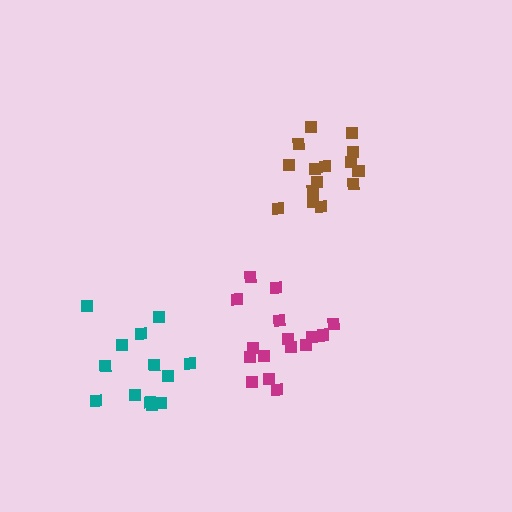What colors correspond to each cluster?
The clusters are colored: magenta, teal, brown.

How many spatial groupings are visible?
There are 3 spatial groupings.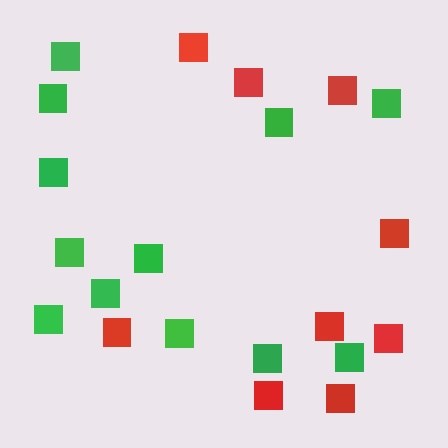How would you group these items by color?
There are 2 groups: one group of red squares (9) and one group of green squares (12).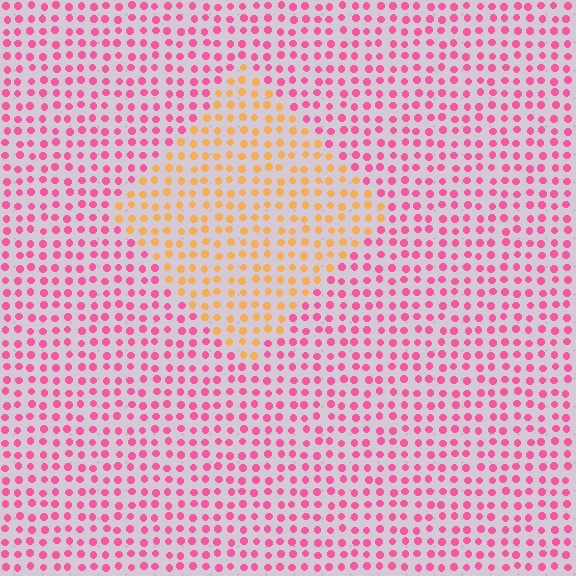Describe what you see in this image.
The image is filled with small pink elements in a uniform arrangement. A diamond-shaped region is visible where the elements are tinted to a slightly different hue, forming a subtle color boundary.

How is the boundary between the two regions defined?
The boundary is defined purely by a slight shift in hue (about 62 degrees). Spacing, size, and orientation are identical on both sides.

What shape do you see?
I see a diamond.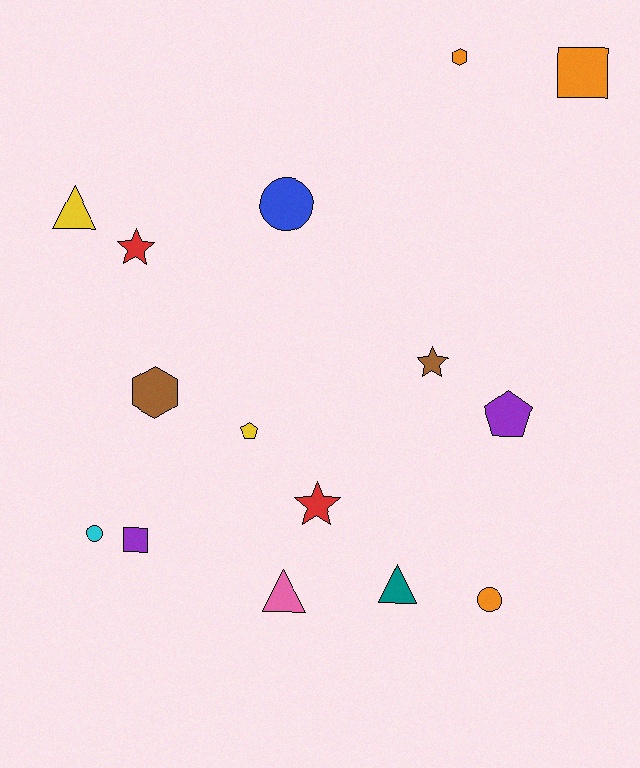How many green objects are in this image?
There are no green objects.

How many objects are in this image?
There are 15 objects.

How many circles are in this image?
There are 3 circles.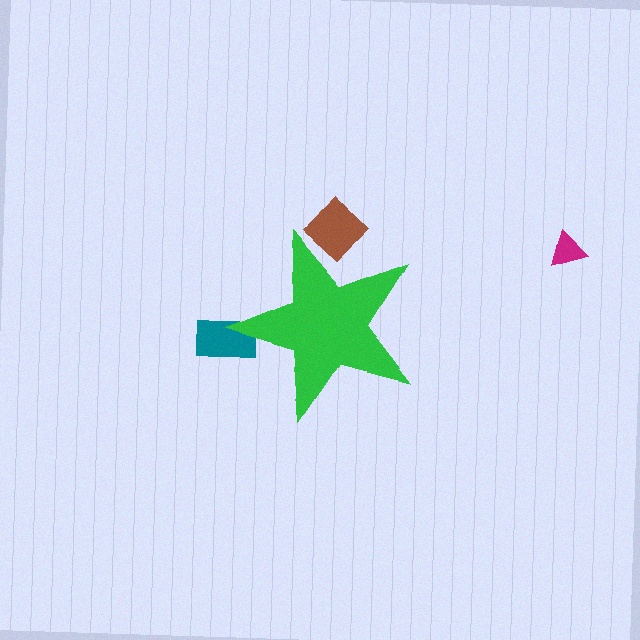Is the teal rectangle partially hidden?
Yes, the teal rectangle is partially hidden behind the green star.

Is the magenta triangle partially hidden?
No, the magenta triangle is fully visible.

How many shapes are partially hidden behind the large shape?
2 shapes are partially hidden.